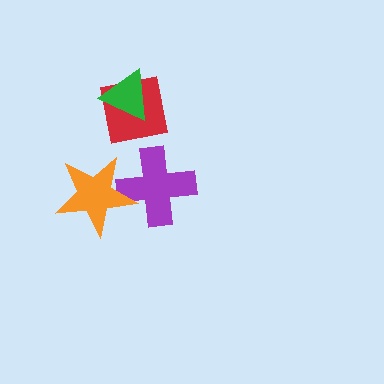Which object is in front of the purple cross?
The orange star is in front of the purple cross.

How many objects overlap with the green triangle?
1 object overlaps with the green triangle.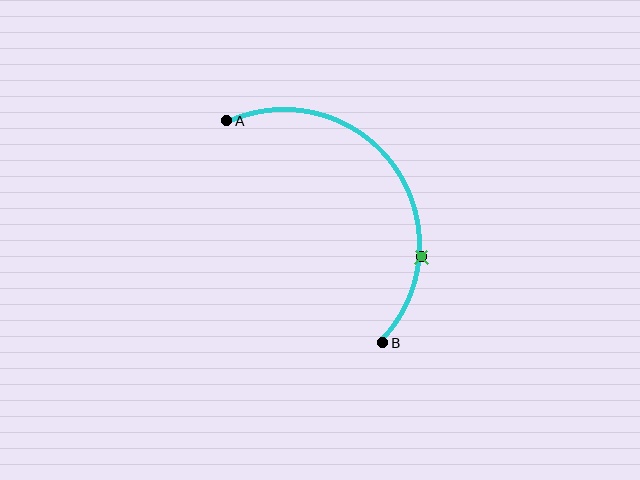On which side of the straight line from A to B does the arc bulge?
The arc bulges above and to the right of the straight line connecting A and B.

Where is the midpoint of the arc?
The arc midpoint is the point on the curve farthest from the straight line joining A and B. It sits above and to the right of that line.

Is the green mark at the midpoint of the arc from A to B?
No. The green mark lies on the arc but is closer to endpoint B. The arc midpoint would be at the point on the curve equidistant along the arc from both A and B.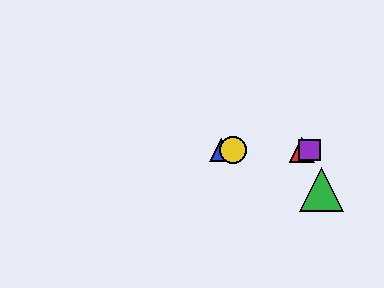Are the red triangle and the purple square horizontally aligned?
Yes, both are at y≈150.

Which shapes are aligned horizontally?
The red triangle, the blue triangle, the yellow circle, the purple square are aligned horizontally.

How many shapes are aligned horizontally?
4 shapes (the red triangle, the blue triangle, the yellow circle, the purple square) are aligned horizontally.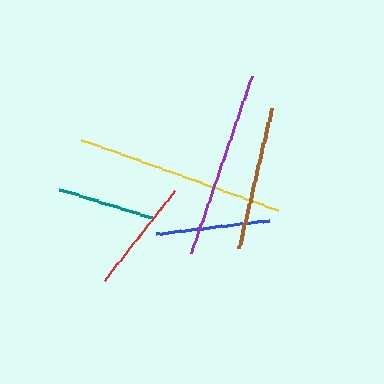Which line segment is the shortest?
The teal line is the shortest at approximately 97 pixels.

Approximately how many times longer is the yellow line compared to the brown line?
The yellow line is approximately 1.4 times the length of the brown line.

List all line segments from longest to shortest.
From longest to shortest: yellow, purple, brown, red, blue, teal.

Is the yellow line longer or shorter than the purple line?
The yellow line is longer than the purple line.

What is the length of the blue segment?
The blue segment is approximately 113 pixels long.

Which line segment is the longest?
The yellow line is the longest at approximately 208 pixels.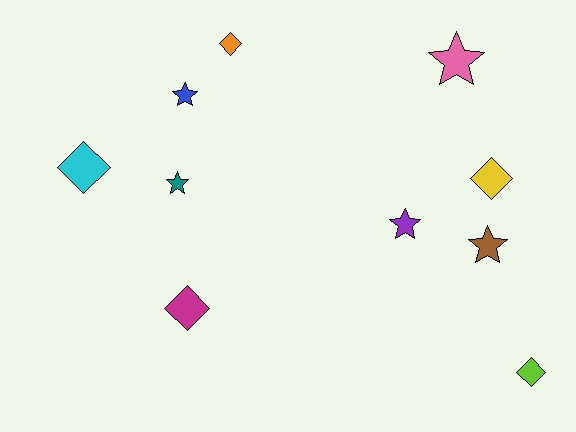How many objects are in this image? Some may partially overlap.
There are 10 objects.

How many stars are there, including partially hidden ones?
There are 5 stars.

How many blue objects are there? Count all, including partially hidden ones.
There is 1 blue object.